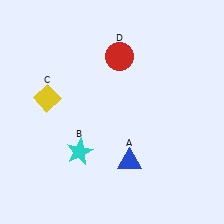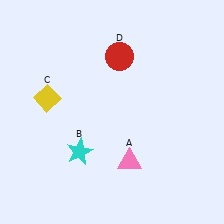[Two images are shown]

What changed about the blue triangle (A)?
In Image 1, A is blue. In Image 2, it changed to pink.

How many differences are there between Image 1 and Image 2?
There is 1 difference between the two images.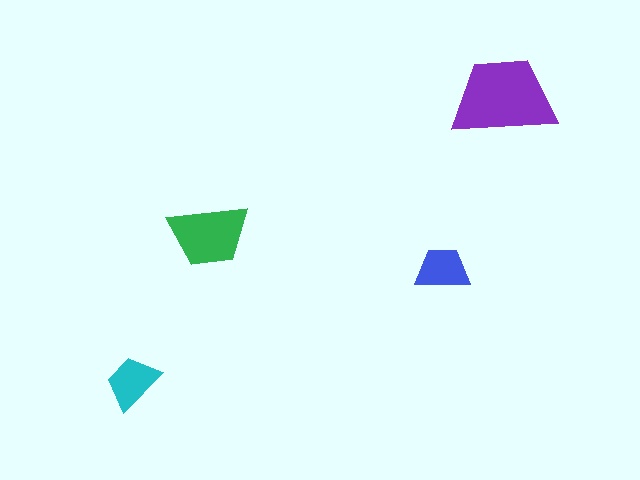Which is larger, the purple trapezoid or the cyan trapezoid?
The purple one.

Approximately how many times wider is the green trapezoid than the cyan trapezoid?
About 1.5 times wider.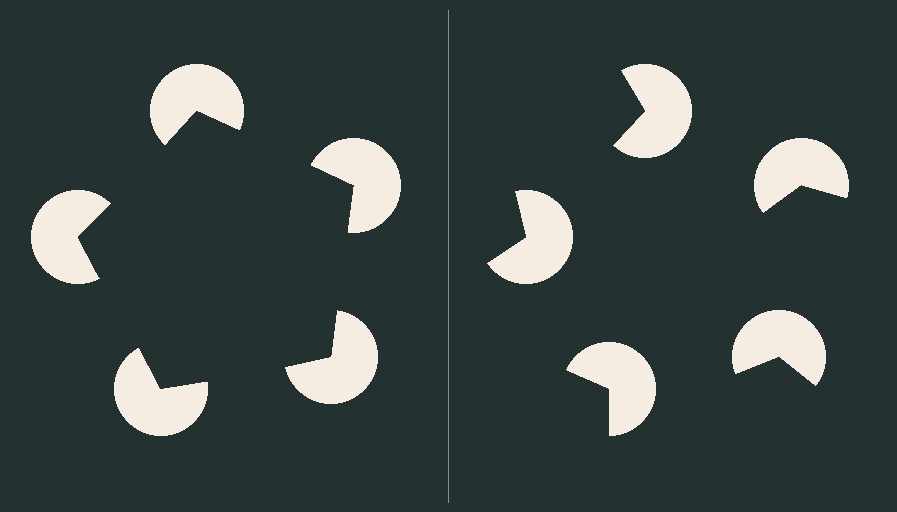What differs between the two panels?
The pac-man discs are positioned identically on both sides; only the wedge orientations differ. On the left they align to a pentagon; on the right they are misaligned.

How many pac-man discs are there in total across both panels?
10 — 5 on each side.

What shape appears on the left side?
An illusory pentagon.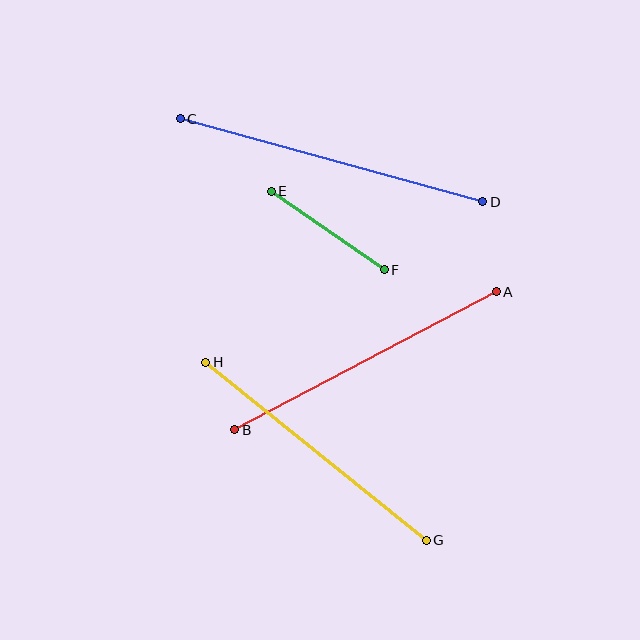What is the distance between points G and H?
The distance is approximately 283 pixels.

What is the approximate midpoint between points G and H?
The midpoint is at approximately (316, 451) pixels.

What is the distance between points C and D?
The distance is approximately 314 pixels.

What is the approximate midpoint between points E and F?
The midpoint is at approximately (328, 230) pixels.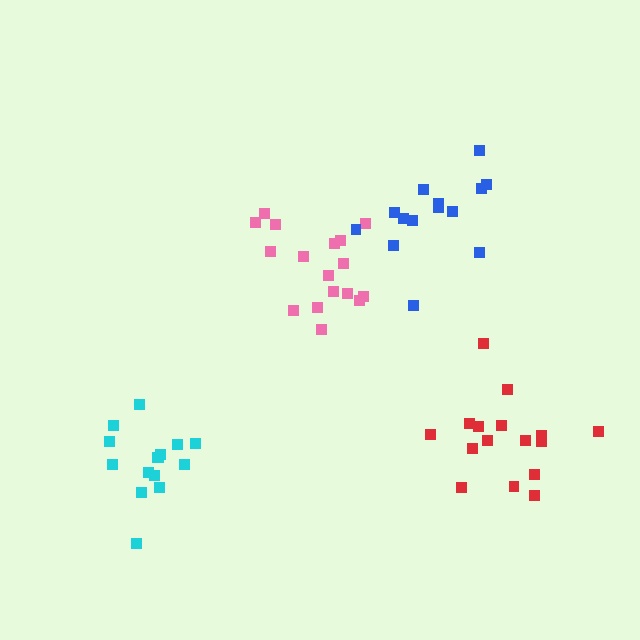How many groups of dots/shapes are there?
There are 4 groups.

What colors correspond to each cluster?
The clusters are colored: red, pink, blue, cyan.